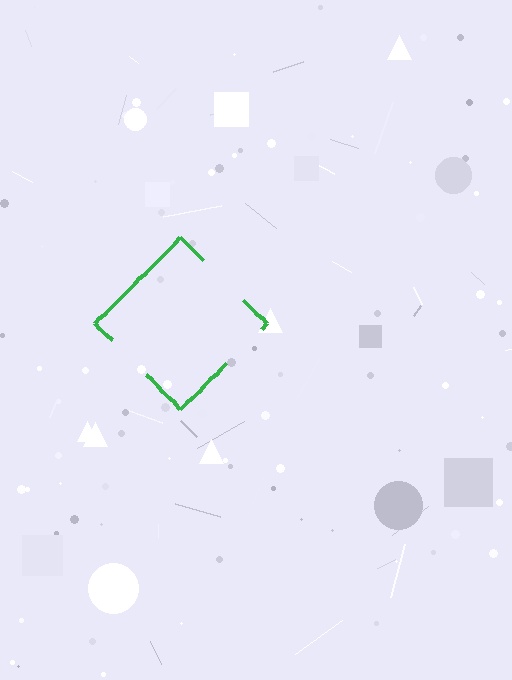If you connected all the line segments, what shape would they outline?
They would outline a diamond.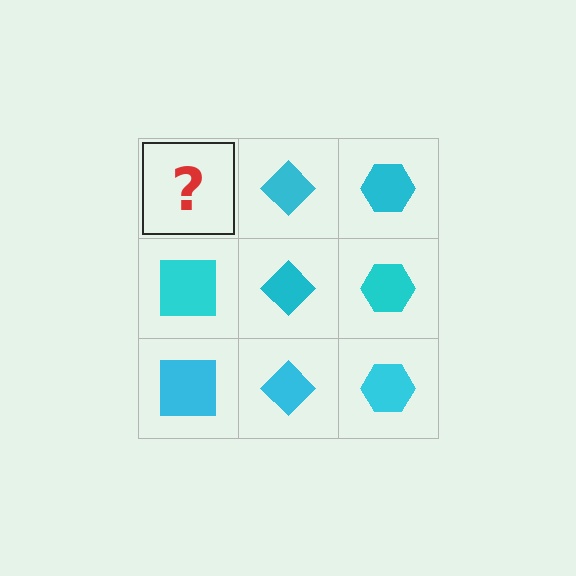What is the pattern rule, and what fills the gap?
The rule is that each column has a consistent shape. The gap should be filled with a cyan square.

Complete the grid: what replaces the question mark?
The question mark should be replaced with a cyan square.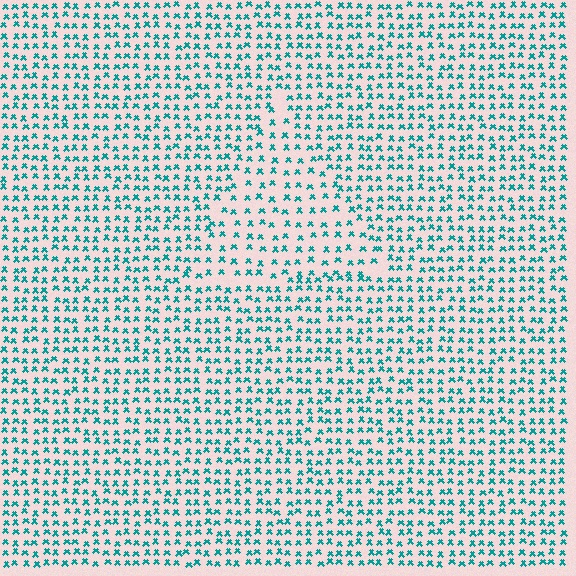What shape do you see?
I see a triangle.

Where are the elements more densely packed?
The elements are more densely packed outside the triangle boundary.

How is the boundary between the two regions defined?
The boundary is defined by a change in element density (approximately 1.6x ratio). All elements are the same color, size, and shape.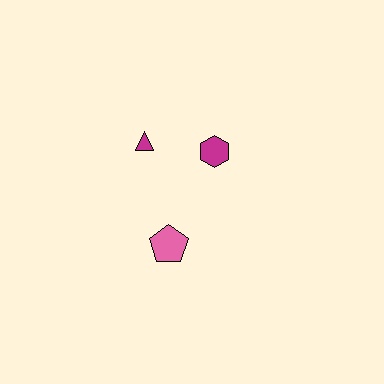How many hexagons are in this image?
There is 1 hexagon.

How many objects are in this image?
There are 3 objects.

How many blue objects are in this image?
There are no blue objects.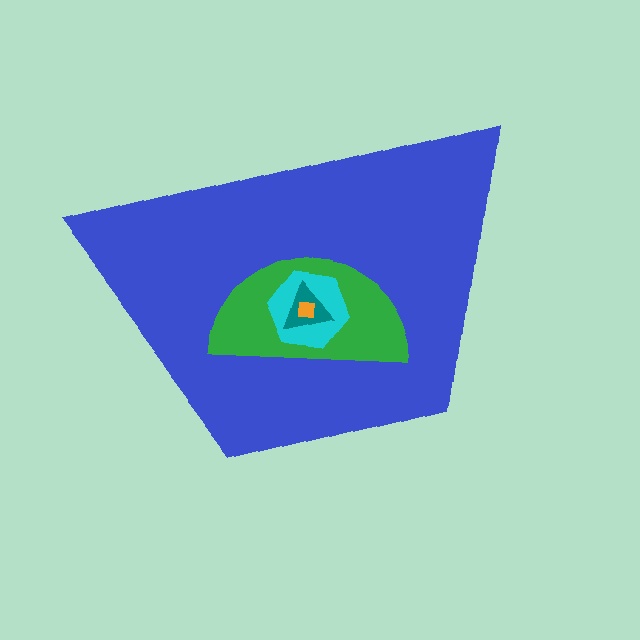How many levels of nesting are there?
5.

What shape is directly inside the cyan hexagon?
The teal triangle.